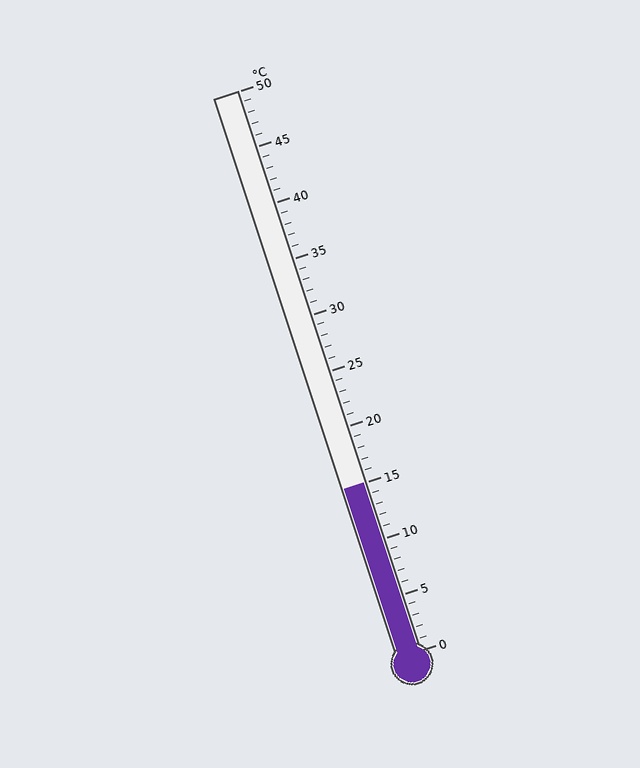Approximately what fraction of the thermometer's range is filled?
The thermometer is filled to approximately 30% of its range.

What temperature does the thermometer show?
The thermometer shows approximately 15°C.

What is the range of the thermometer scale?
The thermometer scale ranges from 0°C to 50°C.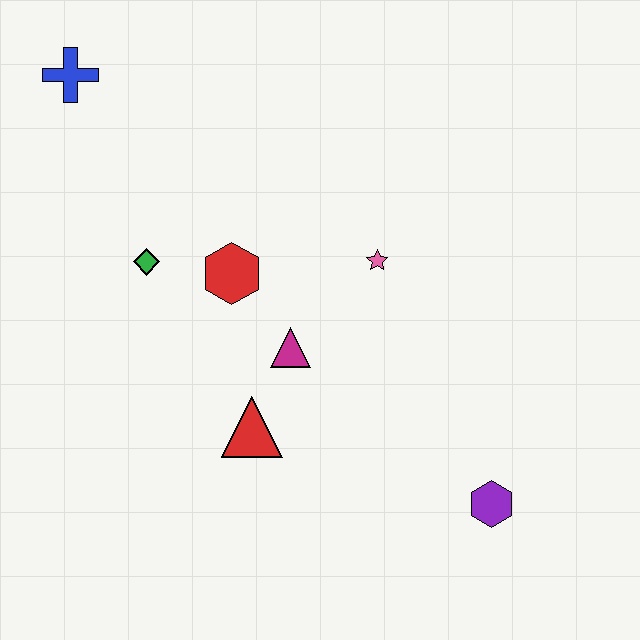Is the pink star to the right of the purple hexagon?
No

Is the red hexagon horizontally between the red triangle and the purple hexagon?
No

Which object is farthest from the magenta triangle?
The blue cross is farthest from the magenta triangle.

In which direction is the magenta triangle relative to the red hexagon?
The magenta triangle is below the red hexagon.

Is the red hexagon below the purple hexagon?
No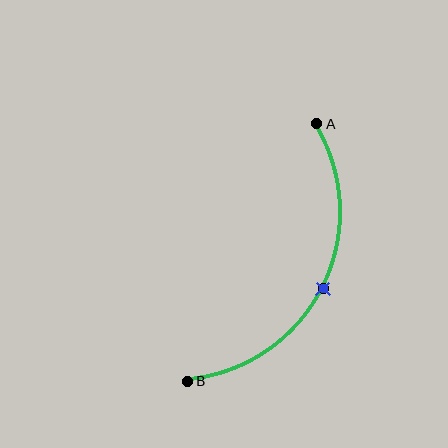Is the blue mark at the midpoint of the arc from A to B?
Yes. The blue mark lies on the arc at equal arc-length from both A and B — it is the arc midpoint.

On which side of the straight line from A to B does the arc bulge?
The arc bulges to the right of the straight line connecting A and B.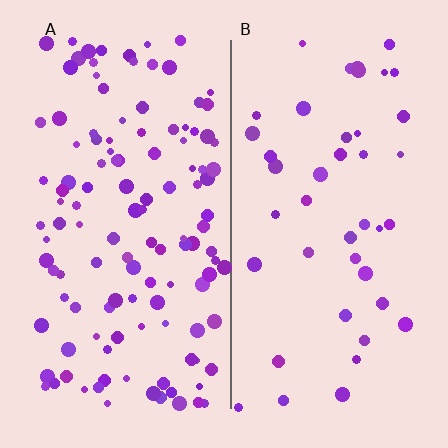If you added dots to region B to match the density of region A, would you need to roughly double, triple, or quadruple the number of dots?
Approximately triple.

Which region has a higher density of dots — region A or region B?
A (the left).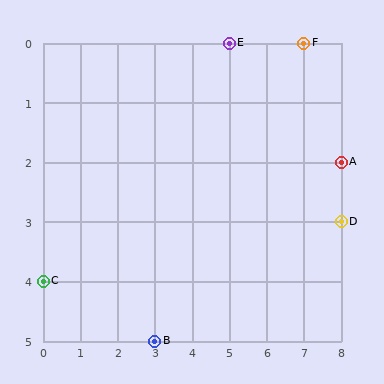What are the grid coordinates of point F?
Point F is at grid coordinates (7, 0).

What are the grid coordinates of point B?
Point B is at grid coordinates (3, 5).